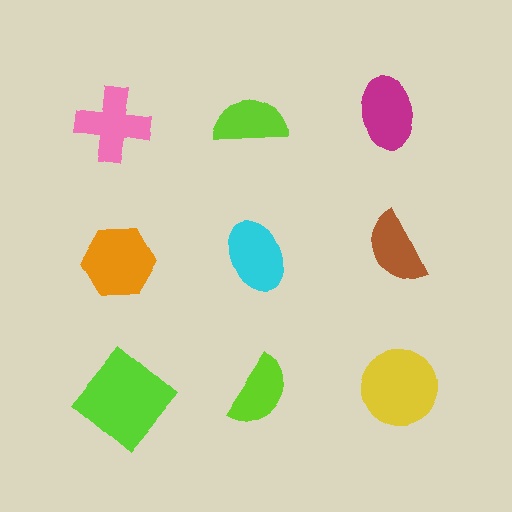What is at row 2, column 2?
A cyan ellipse.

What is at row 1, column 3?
A magenta ellipse.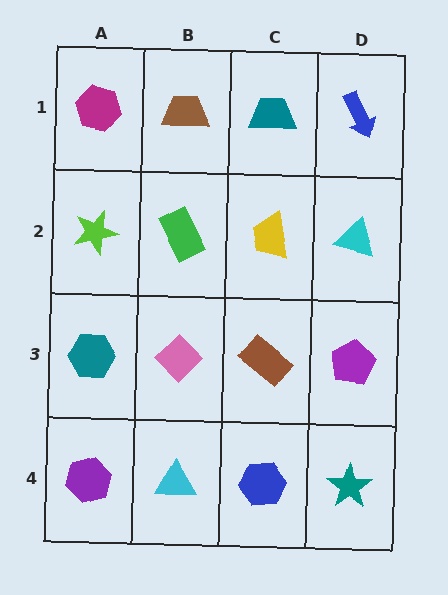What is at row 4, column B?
A cyan triangle.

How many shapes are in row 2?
4 shapes.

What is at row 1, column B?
A brown trapezoid.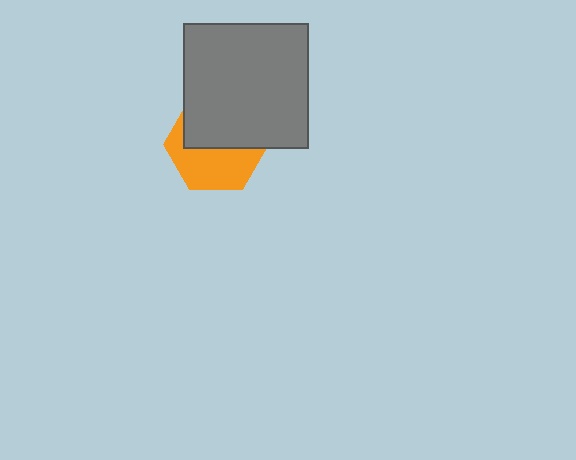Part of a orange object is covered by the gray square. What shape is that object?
It is a hexagon.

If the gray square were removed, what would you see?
You would see the complete orange hexagon.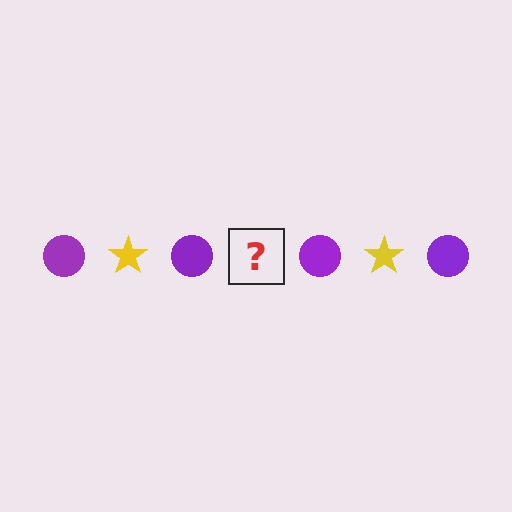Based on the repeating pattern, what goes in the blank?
The blank should be a yellow star.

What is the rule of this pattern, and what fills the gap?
The rule is that the pattern alternates between purple circle and yellow star. The gap should be filled with a yellow star.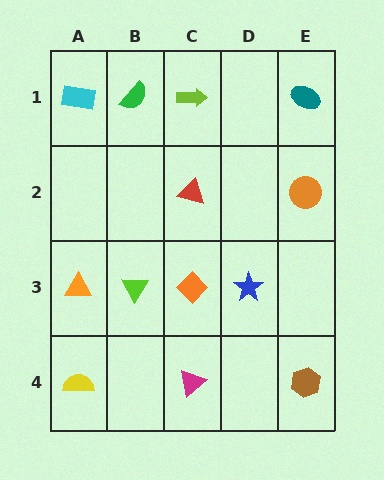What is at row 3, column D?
A blue star.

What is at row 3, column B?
A lime triangle.